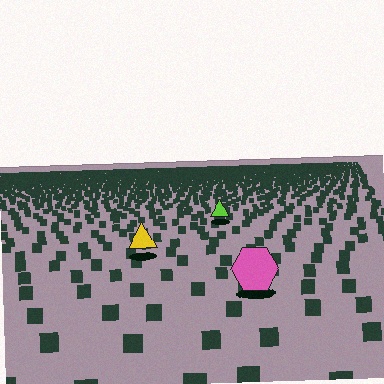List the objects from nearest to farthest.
From nearest to farthest: the pink hexagon, the yellow triangle, the lime triangle.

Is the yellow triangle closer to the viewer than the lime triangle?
Yes. The yellow triangle is closer — you can tell from the texture gradient: the ground texture is coarser near it.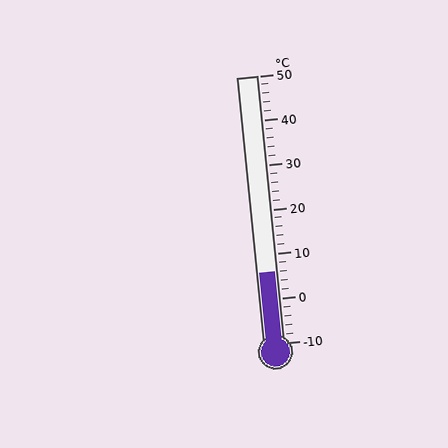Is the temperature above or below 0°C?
The temperature is above 0°C.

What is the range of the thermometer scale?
The thermometer scale ranges from -10°C to 50°C.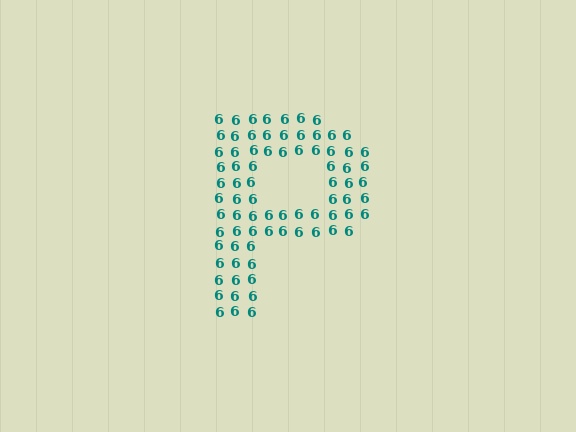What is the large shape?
The large shape is the letter P.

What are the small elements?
The small elements are digit 6's.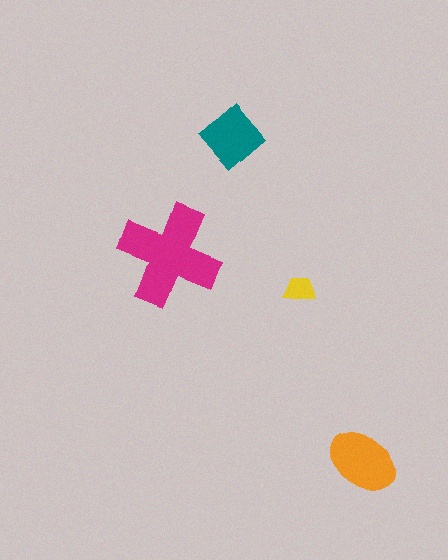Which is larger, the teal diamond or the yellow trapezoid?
The teal diamond.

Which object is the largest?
The magenta cross.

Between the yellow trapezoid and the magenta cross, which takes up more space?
The magenta cross.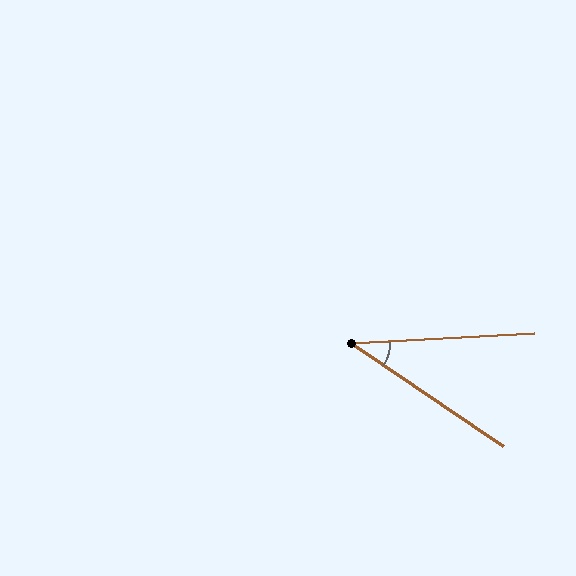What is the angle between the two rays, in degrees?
Approximately 37 degrees.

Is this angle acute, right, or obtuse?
It is acute.